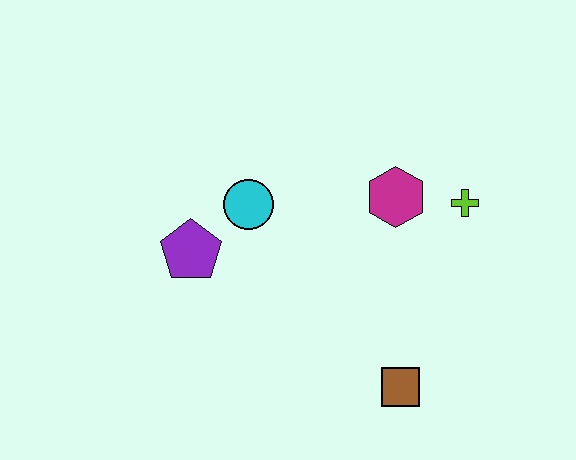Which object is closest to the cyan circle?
The purple pentagon is closest to the cyan circle.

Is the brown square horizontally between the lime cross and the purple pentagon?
Yes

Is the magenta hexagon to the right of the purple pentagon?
Yes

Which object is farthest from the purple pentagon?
The lime cross is farthest from the purple pentagon.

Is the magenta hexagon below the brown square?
No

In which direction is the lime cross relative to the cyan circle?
The lime cross is to the right of the cyan circle.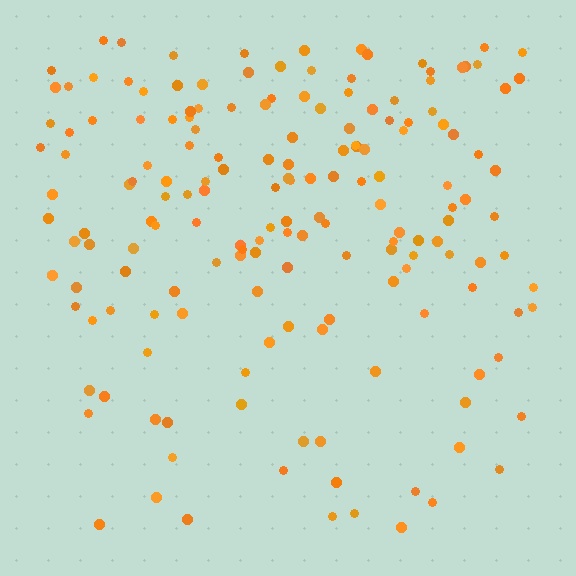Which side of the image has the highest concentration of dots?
The top.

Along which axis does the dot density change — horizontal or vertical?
Vertical.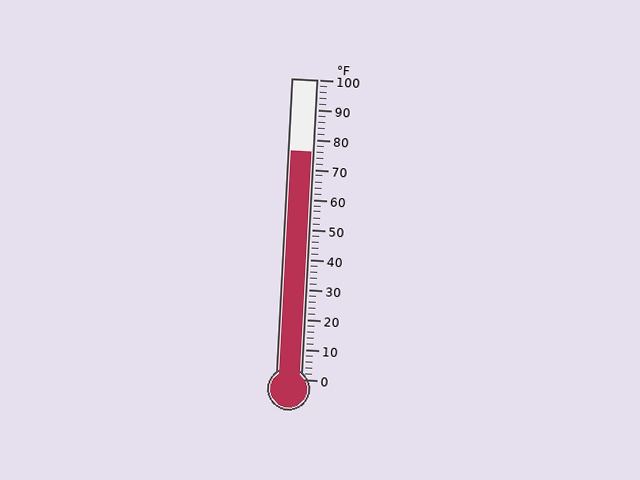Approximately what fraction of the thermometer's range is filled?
The thermometer is filled to approximately 75% of its range.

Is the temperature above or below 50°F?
The temperature is above 50°F.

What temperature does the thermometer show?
The thermometer shows approximately 76°F.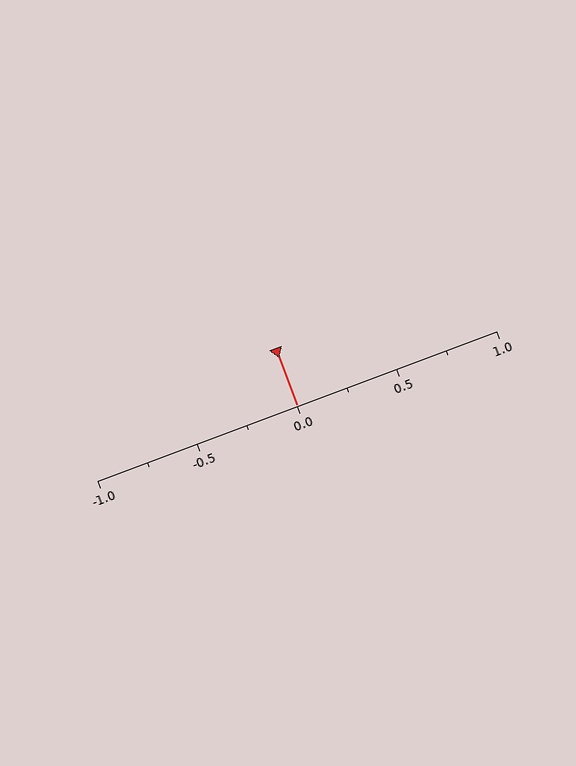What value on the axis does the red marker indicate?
The marker indicates approximately 0.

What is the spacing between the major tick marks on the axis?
The major ticks are spaced 0.5 apart.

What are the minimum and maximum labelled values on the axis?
The axis runs from -1.0 to 1.0.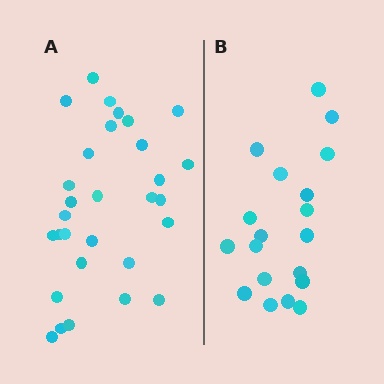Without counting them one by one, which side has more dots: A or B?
Region A (the left region) has more dots.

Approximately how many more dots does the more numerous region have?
Region A has roughly 12 or so more dots than region B.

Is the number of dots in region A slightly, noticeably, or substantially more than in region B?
Region A has substantially more. The ratio is roughly 1.6 to 1.